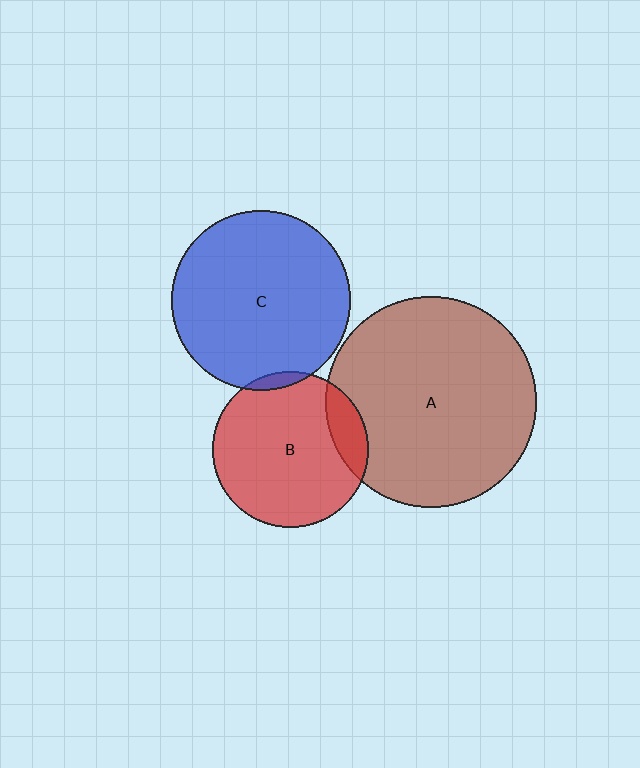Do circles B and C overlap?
Yes.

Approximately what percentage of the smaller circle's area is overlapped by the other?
Approximately 5%.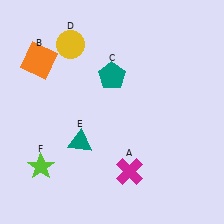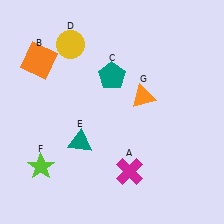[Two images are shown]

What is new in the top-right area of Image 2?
An orange triangle (G) was added in the top-right area of Image 2.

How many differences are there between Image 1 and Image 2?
There is 1 difference between the two images.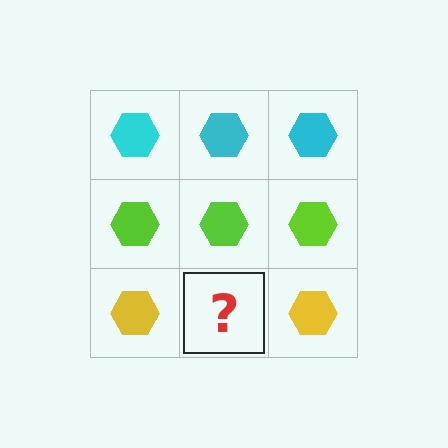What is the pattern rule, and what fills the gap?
The rule is that each row has a consistent color. The gap should be filled with a yellow hexagon.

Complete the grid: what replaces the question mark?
The question mark should be replaced with a yellow hexagon.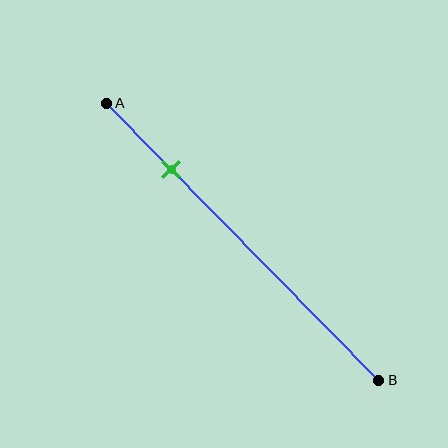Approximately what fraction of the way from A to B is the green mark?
The green mark is approximately 25% of the way from A to B.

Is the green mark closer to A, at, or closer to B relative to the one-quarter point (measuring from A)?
The green mark is approximately at the one-quarter point of segment AB.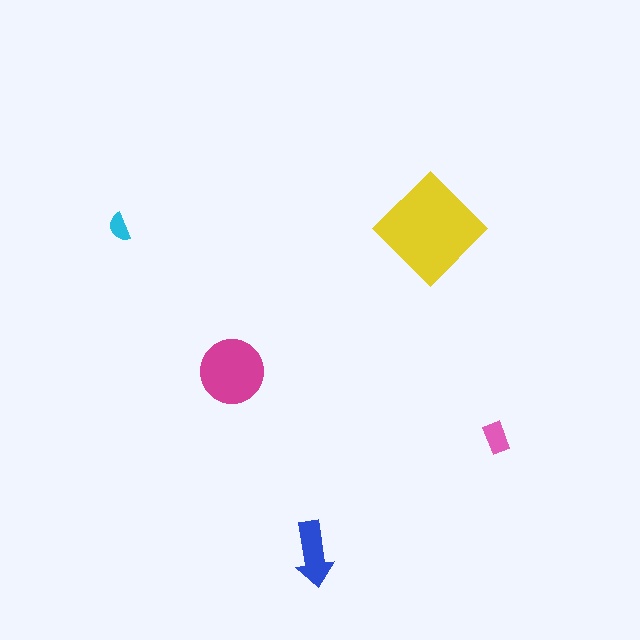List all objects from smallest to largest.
The cyan semicircle, the pink rectangle, the blue arrow, the magenta circle, the yellow diamond.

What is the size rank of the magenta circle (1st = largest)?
2nd.